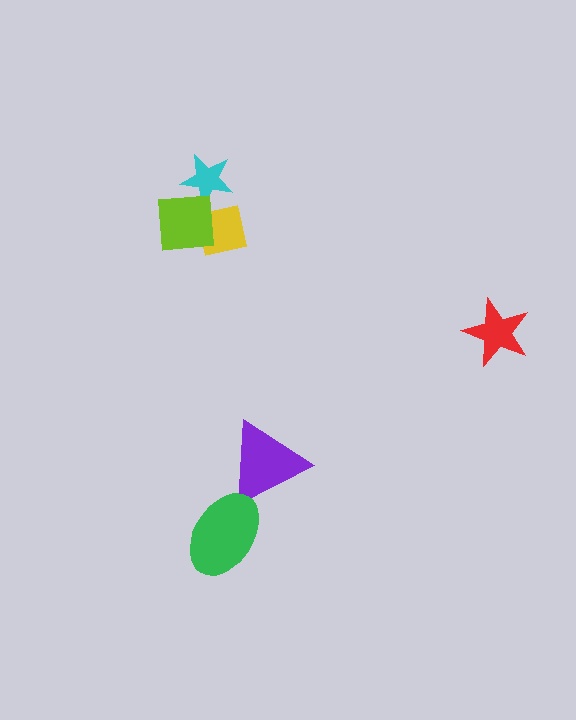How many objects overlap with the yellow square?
1 object overlaps with the yellow square.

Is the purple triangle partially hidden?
Yes, it is partially covered by another shape.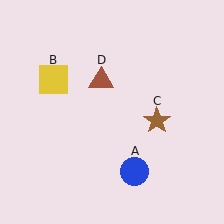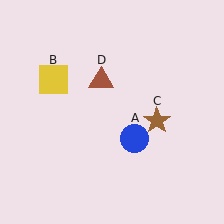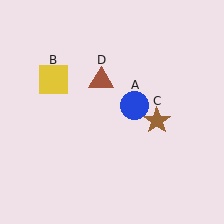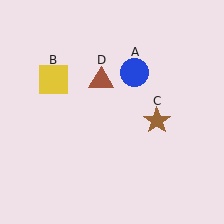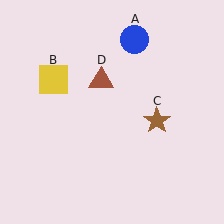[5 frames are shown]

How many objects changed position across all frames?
1 object changed position: blue circle (object A).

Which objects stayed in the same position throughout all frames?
Yellow square (object B) and brown star (object C) and brown triangle (object D) remained stationary.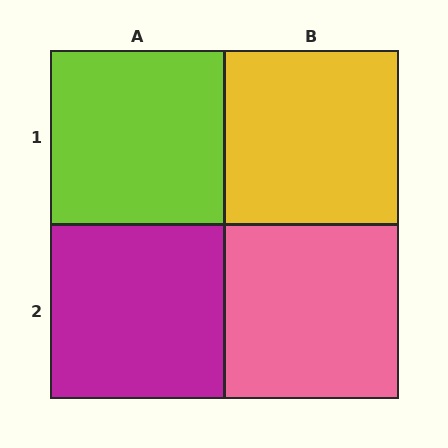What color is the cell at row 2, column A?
Magenta.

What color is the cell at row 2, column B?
Pink.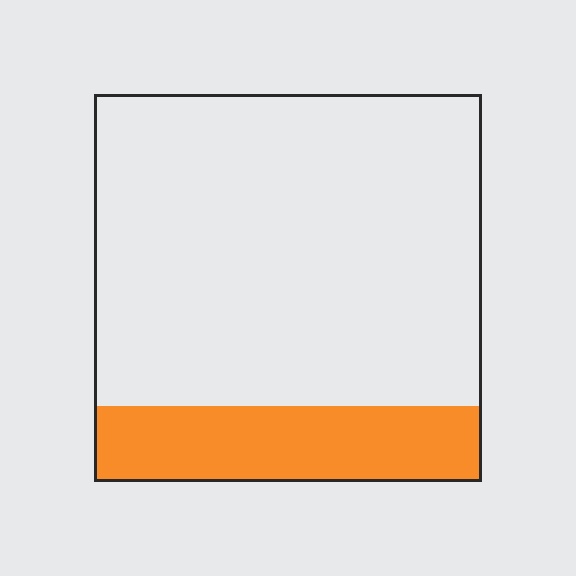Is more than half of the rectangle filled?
No.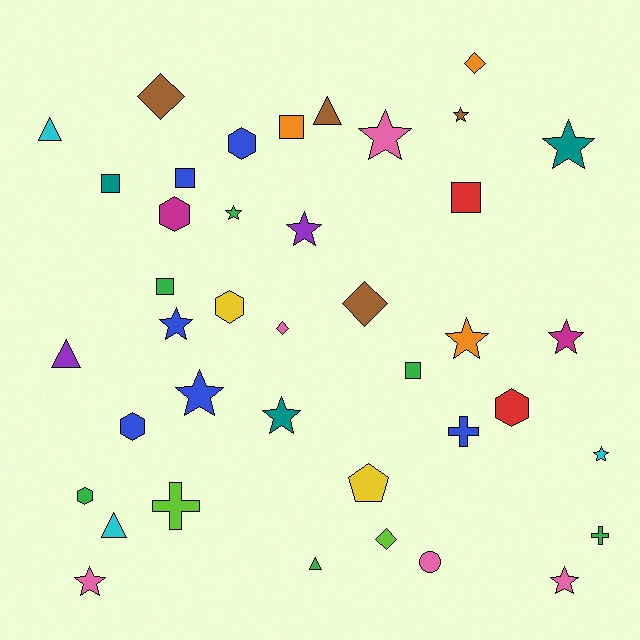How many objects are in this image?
There are 40 objects.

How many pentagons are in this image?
There is 1 pentagon.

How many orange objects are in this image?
There are 3 orange objects.